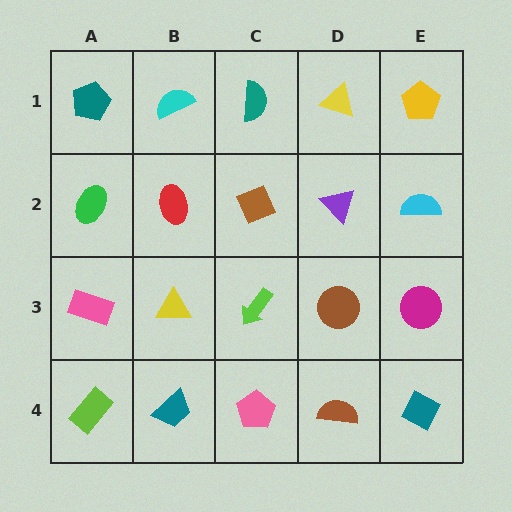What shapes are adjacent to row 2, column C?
A teal semicircle (row 1, column C), a lime arrow (row 3, column C), a red ellipse (row 2, column B), a purple triangle (row 2, column D).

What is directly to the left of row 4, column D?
A pink pentagon.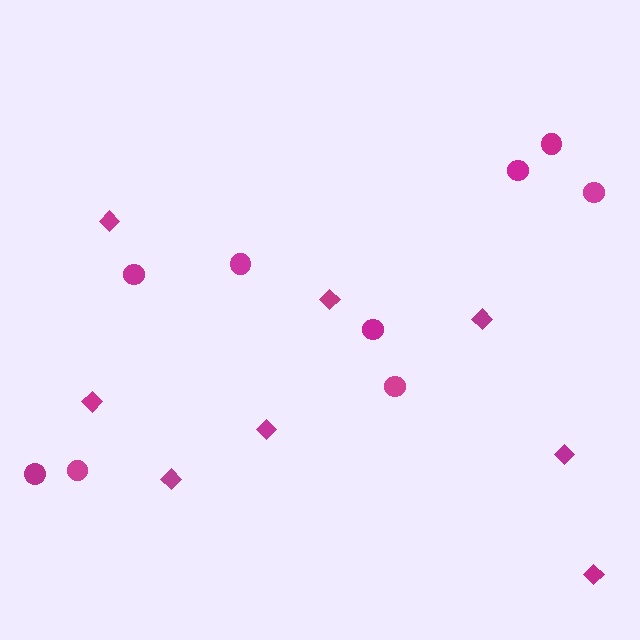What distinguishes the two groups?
There are 2 groups: one group of circles (9) and one group of diamonds (8).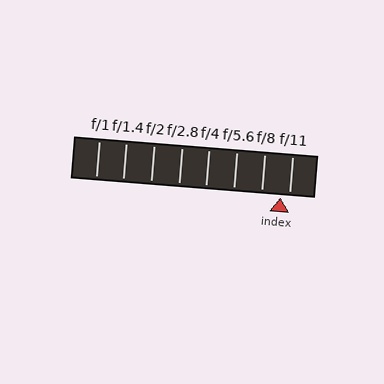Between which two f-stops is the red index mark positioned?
The index mark is between f/8 and f/11.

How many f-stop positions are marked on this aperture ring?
There are 8 f-stop positions marked.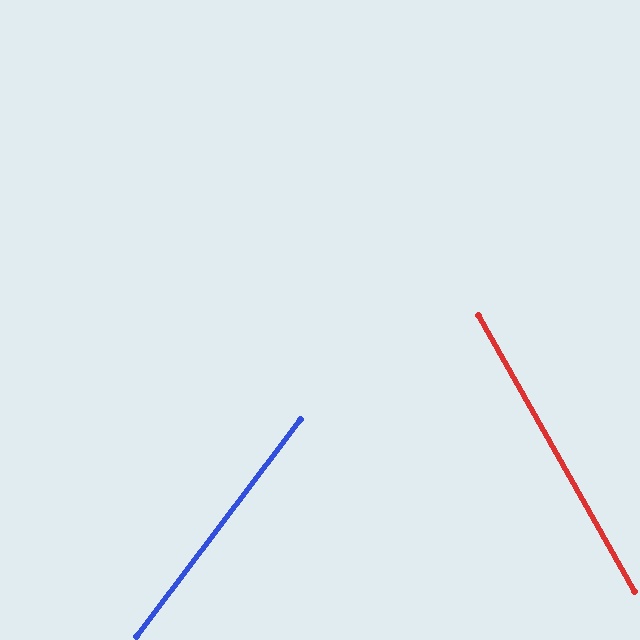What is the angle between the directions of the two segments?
Approximately 67 degrees.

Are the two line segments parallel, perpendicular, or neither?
Neither parallel nor perpendicular — they differ by about 67°.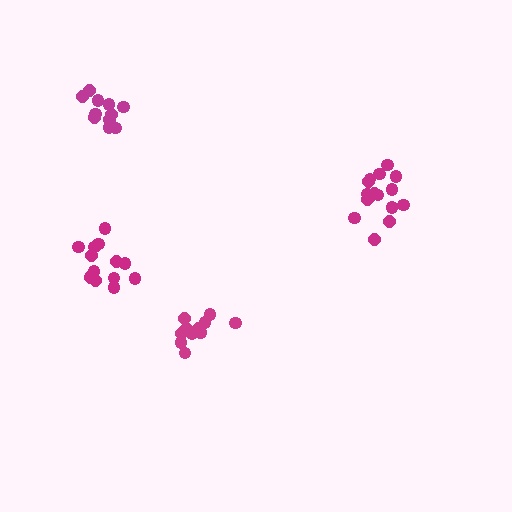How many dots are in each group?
Group 1: 16 dots, Group 2: 12 dots, Group 3: 14 dots, Group 4: 11 dots (53 total).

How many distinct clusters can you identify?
There are 4 distinct clusters.